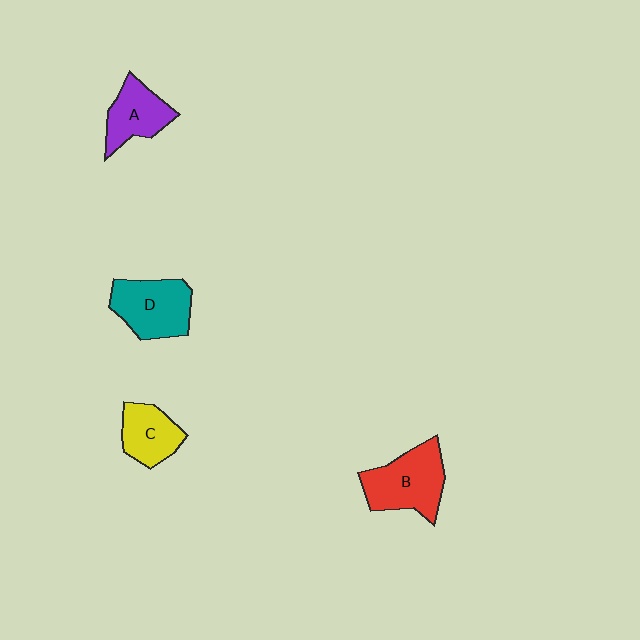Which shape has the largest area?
Shape B (red).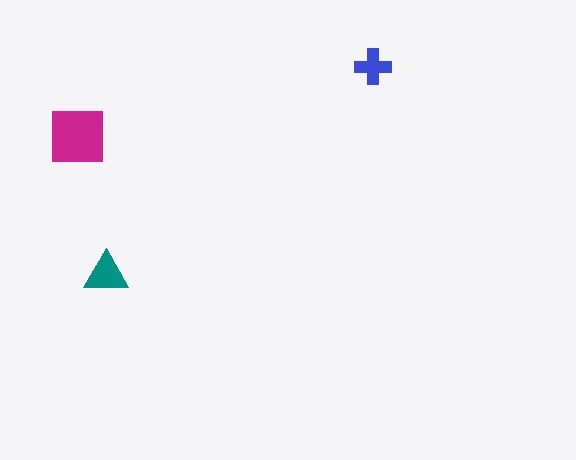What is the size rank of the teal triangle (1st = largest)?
2nd.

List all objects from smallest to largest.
The blue cross, the teal triangle, the magenta square.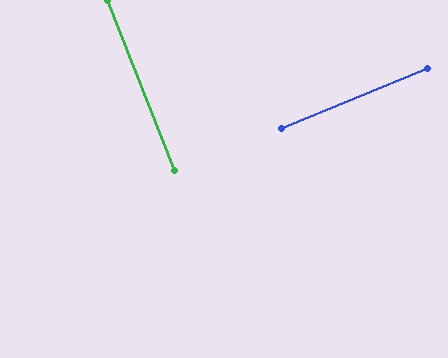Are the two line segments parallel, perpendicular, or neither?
Perpendicular — they meet at approximately 89°.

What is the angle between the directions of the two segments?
Approximately 89 degrees.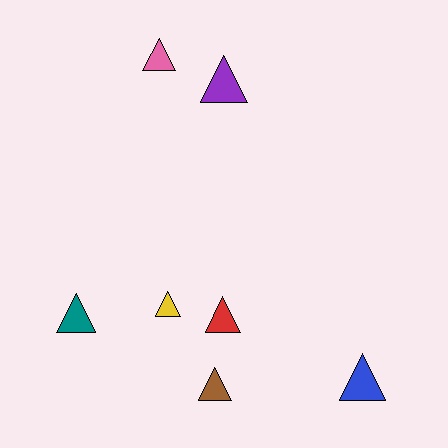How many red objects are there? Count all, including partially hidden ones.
There is 1 red object.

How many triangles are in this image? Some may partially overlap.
There are 7 triangles.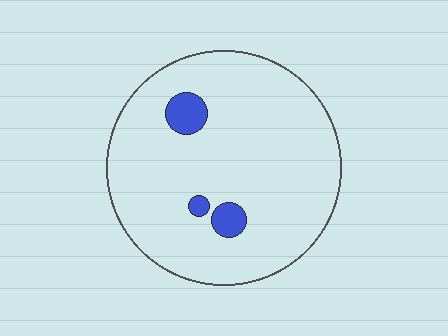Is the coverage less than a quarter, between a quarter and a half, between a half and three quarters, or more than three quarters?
Less than a quarter.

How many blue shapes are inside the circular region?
3.